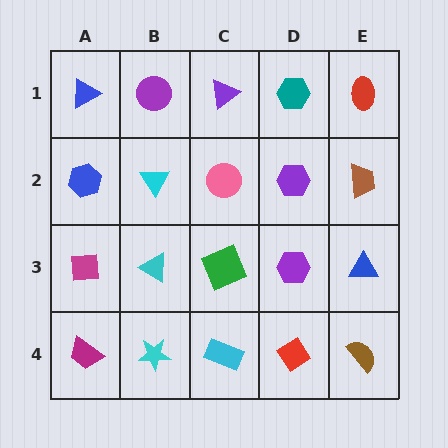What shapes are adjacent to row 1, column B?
A cyan triangle (row 2, column B), a blue triangle (row 1, column A), a purple triangle (row 1, column C).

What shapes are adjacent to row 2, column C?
A purple triangle (row 1, column C), a green square (row 3, column C), a cyan triangle (row 2, column B), a purple hexagon (row 2, column D).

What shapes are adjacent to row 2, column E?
A red ellipse (row 1, column E), a blue triangle (row 3, column E), a purple hexagon (row 2, column D).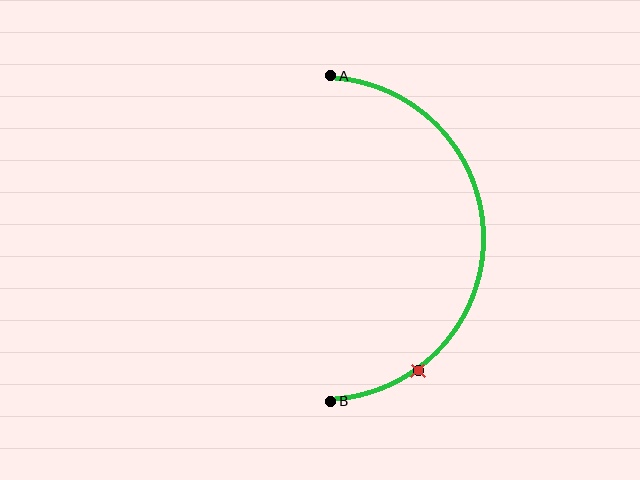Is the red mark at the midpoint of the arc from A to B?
No. The red mark lies on the arc but is closer to endpoint B. The arc midpoint would be at the point on the curve equidistant along the arc from both A and B.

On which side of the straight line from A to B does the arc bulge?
The arc bulges to the right of the straight line connecting A and B.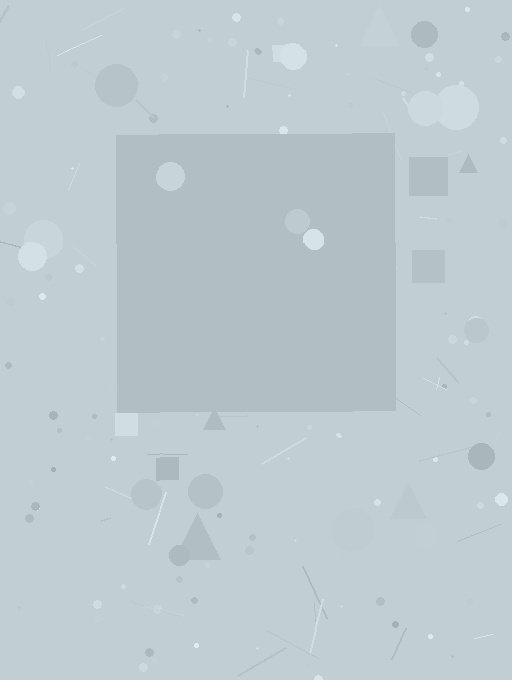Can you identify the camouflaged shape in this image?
The camouflaged shape is a square.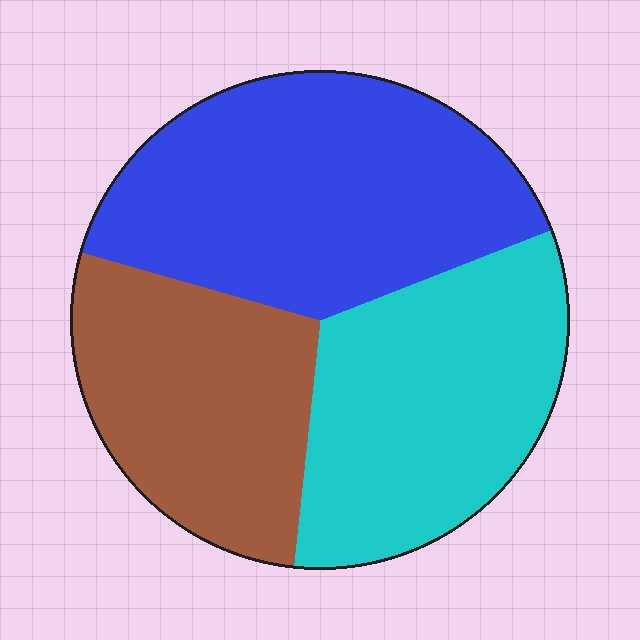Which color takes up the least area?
Brown, at roughly 30%.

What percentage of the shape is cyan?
Cyan takes up about one third (1/3) of the shape.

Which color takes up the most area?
Blue, at roughly 40%.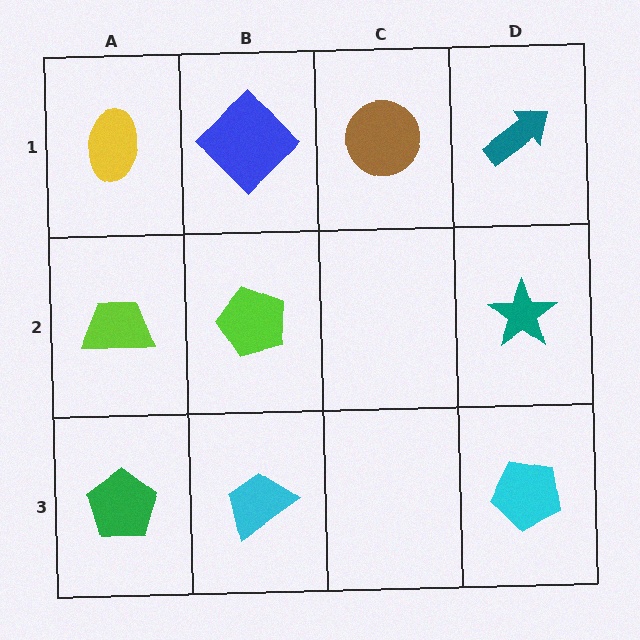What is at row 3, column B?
A cyan trapezoid.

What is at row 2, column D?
A teal star.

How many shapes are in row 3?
3 shapes.